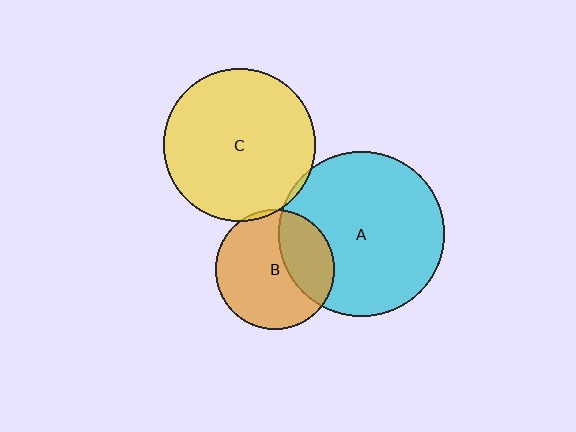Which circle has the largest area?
Circle A (cyan).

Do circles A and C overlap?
Yes.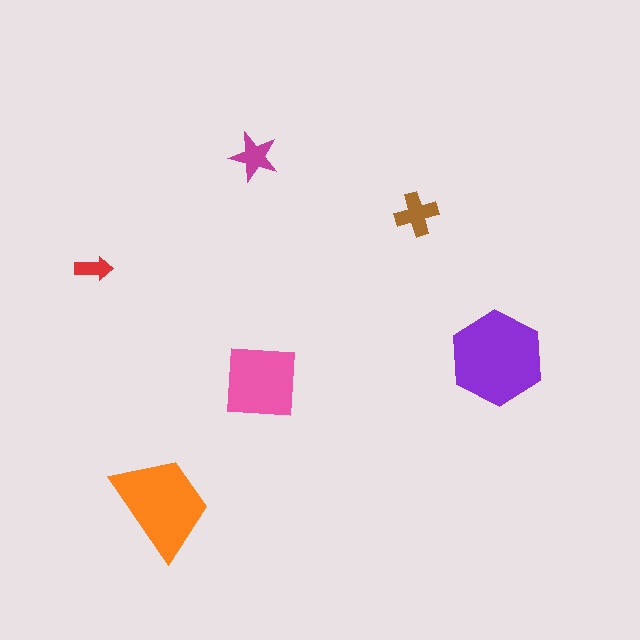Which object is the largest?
The purple hexagon.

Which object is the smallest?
The red arrow.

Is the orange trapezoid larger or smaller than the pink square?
Larger.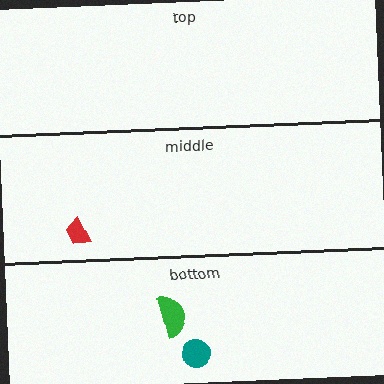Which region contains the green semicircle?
The bottom region.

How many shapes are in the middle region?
1.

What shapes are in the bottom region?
The teal circle, the green semicircle.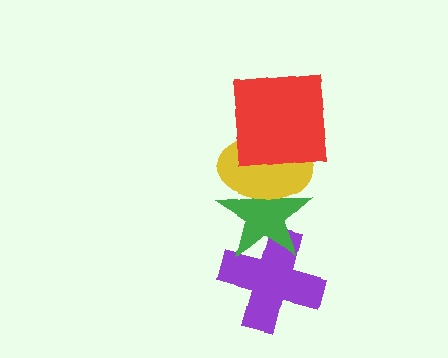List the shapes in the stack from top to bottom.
From top to bottom: the red square, the yellow ellipse, the green star, the purple cross.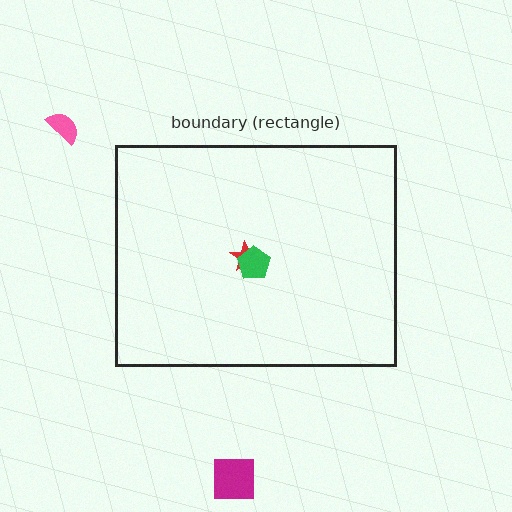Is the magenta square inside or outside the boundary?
Outside.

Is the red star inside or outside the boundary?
Inside.